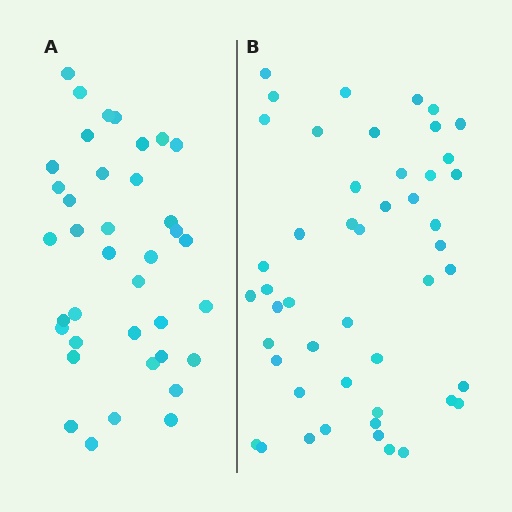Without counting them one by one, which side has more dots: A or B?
Region B (the right region) has more dots.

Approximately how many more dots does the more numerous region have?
Region B has roughly 10 or so more dots than region A.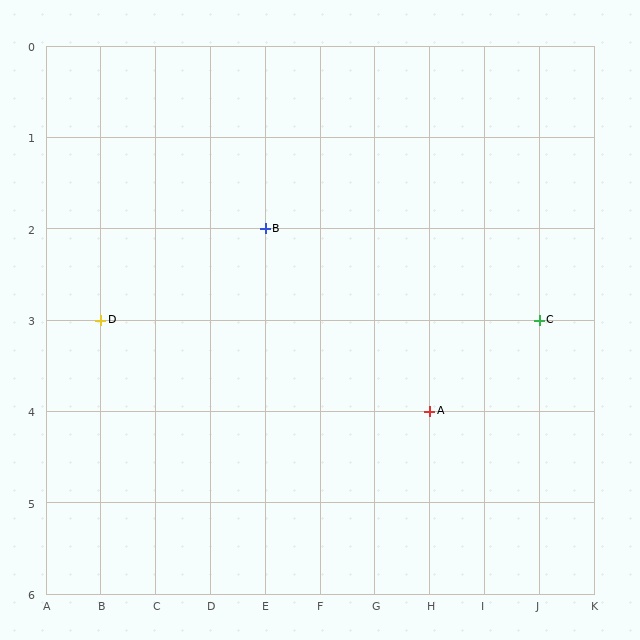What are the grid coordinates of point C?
Point C is at grid coordinates (J, 3).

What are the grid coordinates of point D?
Point D is at grid coordinates (B, 3).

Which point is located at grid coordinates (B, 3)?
Point D is at (B, 3).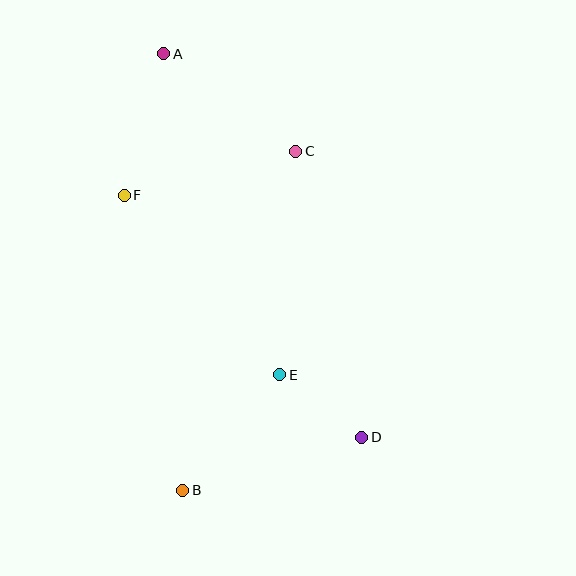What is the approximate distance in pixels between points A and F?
The distance between A and F is approximately 147 pixels.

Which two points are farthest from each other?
Points A and B are farthest from each other.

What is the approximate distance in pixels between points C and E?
The distance between C and E is approximately 224 pixels.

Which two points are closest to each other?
Points D and E are closest to each other.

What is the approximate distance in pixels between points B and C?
The distance between B and C is approximately 357 pixels.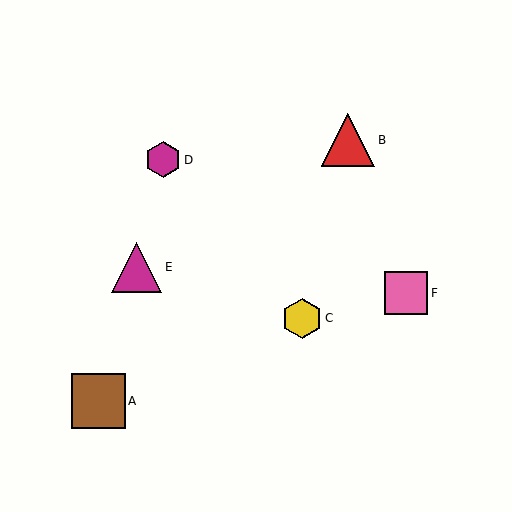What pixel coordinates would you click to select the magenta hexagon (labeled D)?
Click at (163, 160) to select the magenta hexagon D.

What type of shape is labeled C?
Shape C is a yellow hexagon.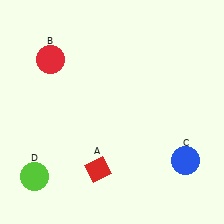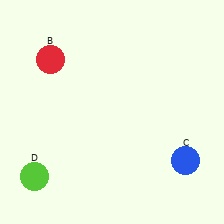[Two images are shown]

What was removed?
The red diamond (A) was removed in Image 2.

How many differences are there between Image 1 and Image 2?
There is 1 difference between the two images.